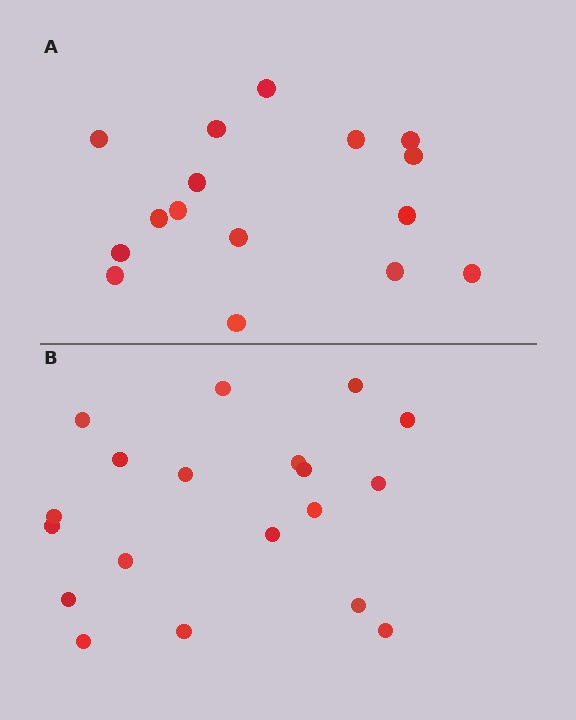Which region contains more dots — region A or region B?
Region B (the bottom region) has more dots.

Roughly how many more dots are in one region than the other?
Region B has just a few more — roughly 2 or 3 more dots than region A.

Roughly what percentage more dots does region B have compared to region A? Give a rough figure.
About 20% more.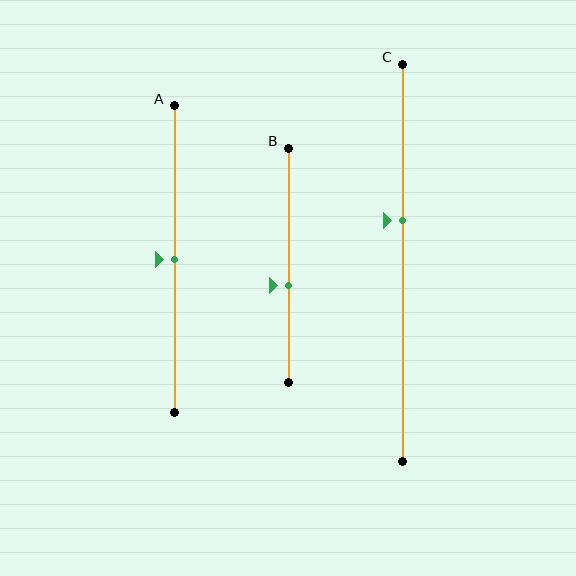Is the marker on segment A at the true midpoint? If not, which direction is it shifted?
Yes, the marker on segment A is at the true midpoint.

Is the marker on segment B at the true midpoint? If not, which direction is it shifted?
No, the marker on segment B is shifted downward by about 8% of the segment length.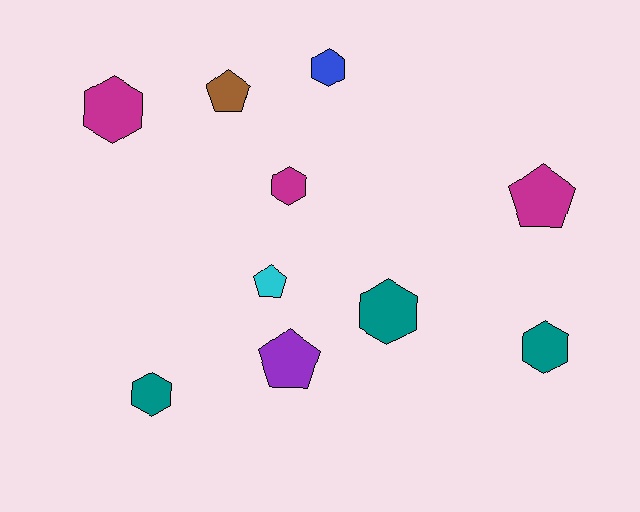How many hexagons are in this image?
There are 6 hexagons.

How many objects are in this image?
There are 10 objects.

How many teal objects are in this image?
There are 3 teal objects.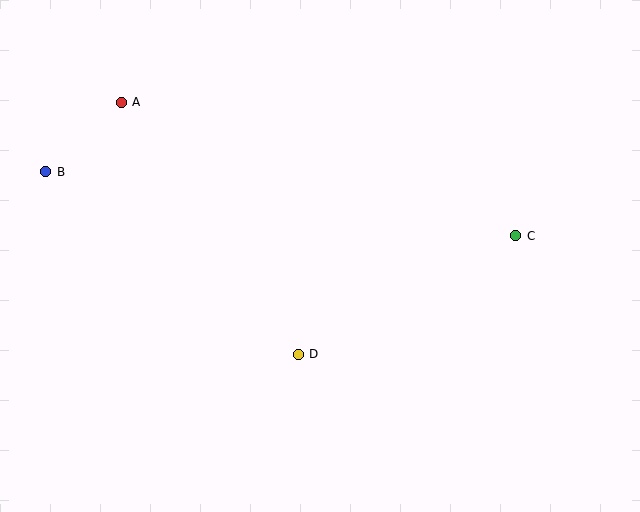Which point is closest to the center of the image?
Point D at (298, 354) is closest to the center.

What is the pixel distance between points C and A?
The distance between C and A is 417 pixels.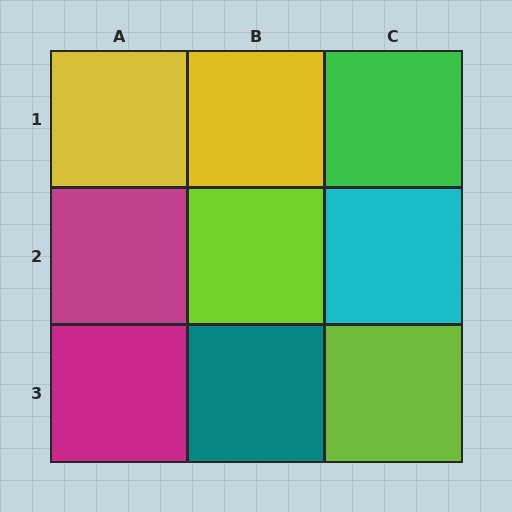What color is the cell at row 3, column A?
Magenta.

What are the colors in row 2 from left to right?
Magenta, lime, cyan.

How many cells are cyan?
1 cell is cyan.